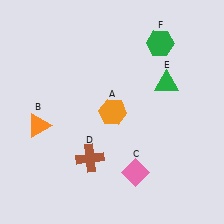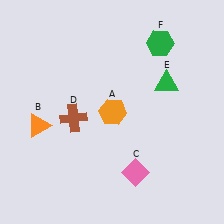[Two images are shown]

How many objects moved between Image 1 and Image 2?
1 object moved between the two images.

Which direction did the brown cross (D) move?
The brown cross (D) moved up.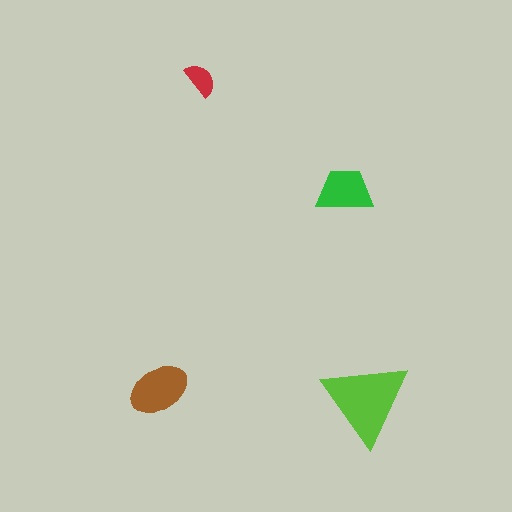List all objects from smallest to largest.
The red semicircle, the green trapezoid, the brown ellipse, the lime triangle.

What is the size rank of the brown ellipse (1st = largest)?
2nd.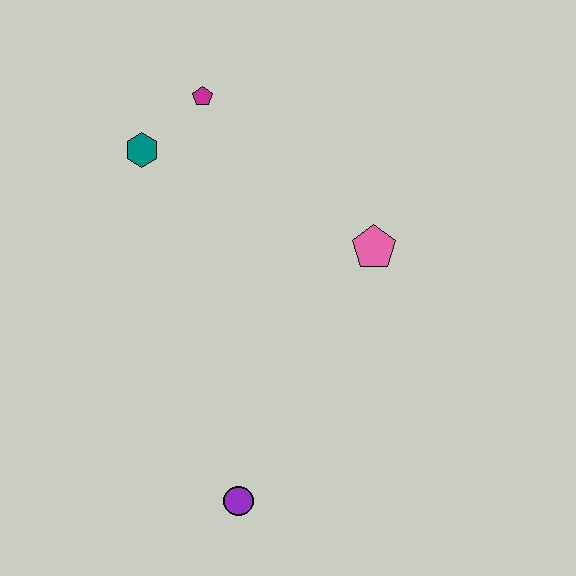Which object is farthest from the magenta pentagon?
The purple circle is farthest from the magenta pentagon.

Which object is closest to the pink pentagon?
The magenta pentagon is closest to the pink pentagon.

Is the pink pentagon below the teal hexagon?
Yes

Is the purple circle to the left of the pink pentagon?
Yes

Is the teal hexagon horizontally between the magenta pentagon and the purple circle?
No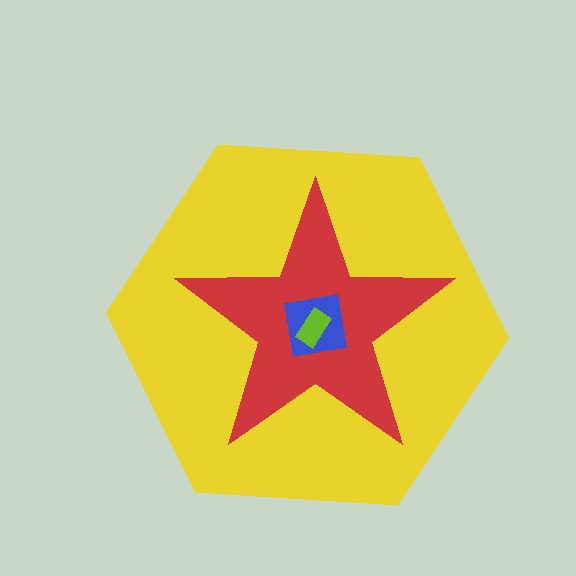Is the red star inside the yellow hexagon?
Yes.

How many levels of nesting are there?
4.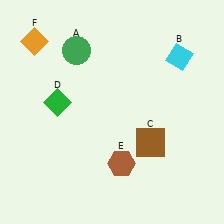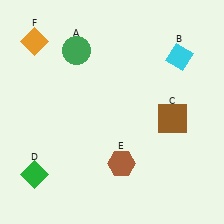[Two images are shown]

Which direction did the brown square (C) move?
The brown square (C) moved up.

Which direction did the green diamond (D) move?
The green diamond (D) moved down.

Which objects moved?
The objects that moved are: the brown square (C), the green diamond (D).